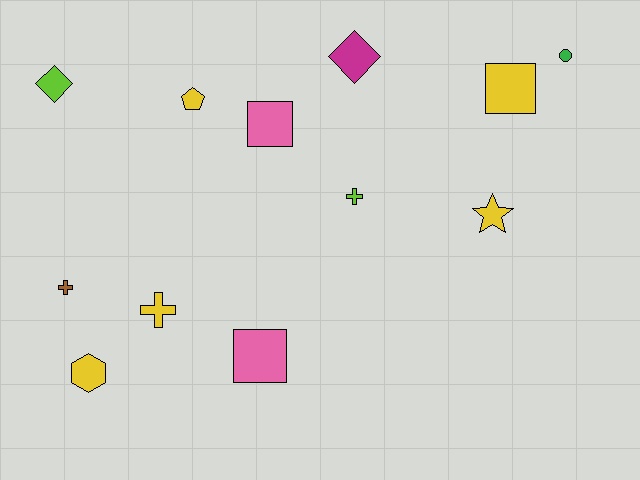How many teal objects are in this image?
There are no teal objects.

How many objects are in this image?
There are 12 objects.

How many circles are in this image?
There is 1 circle.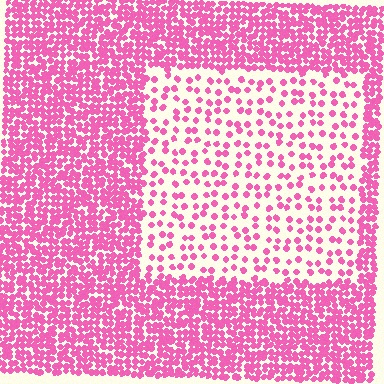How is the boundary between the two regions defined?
The boundary is defined by a change in element density (approximately 2.9x ratio). All elements are the same color, size, and shape.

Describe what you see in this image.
The image contains small pink elements arranged at two different densities. A rectangle-shaped region is visible where the elements are less densely packed than the surrounding area.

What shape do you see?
I see a rectangle.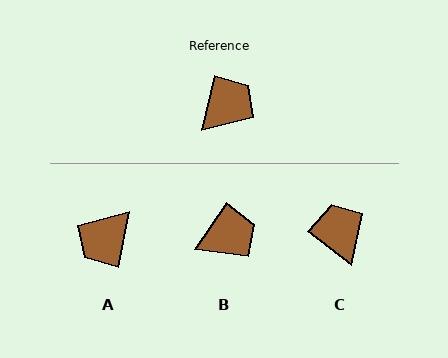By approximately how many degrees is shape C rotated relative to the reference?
Approximately 64 degrees counter-clockwise.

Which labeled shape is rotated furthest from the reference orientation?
A, about 178 degrees away.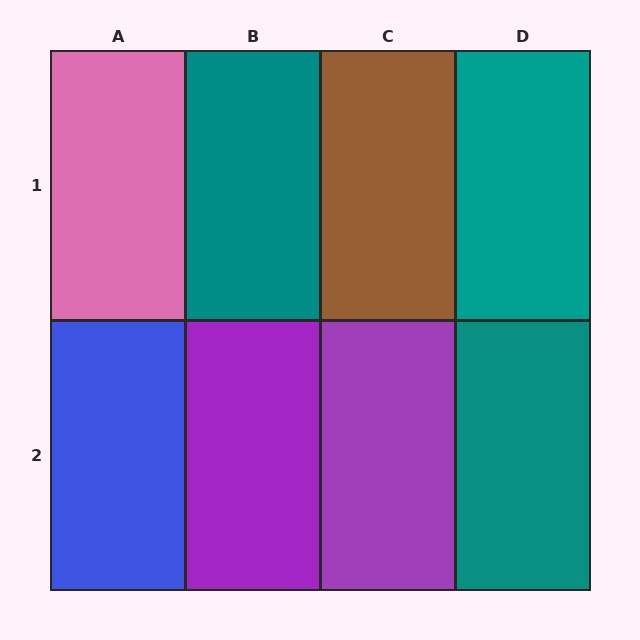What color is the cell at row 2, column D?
Teal.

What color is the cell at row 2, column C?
Purple.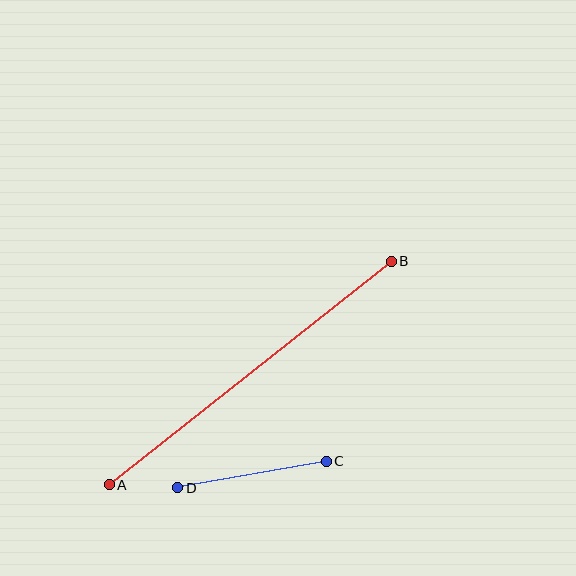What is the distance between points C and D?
The distance is approximately 151 pixels.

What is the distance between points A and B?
The distance is approximately 360 pixels.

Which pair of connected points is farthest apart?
Points A and B are farthest apart.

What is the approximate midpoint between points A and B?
The midpoint is at approximately (250, 373) pixels.